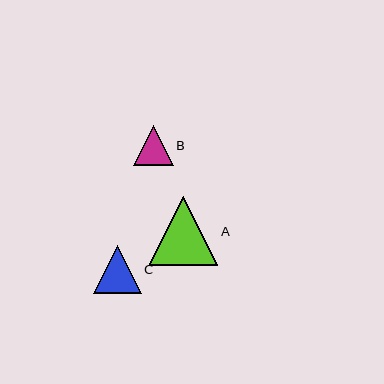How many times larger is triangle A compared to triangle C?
Triangle A is approximately 1.5 times the size of triangle C.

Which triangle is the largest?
Triangle A is the largest with a size of approximately 70 pixels.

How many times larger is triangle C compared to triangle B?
Triangle C is approximately 1.2 times the size of triangle B.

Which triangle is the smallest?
Triangle B is the smallest with a size of approximately 40 pixels.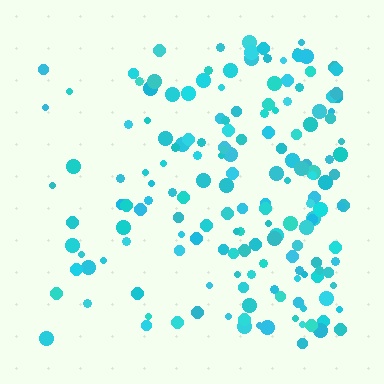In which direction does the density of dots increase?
From left to right, with the right side densest.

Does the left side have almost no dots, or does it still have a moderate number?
Still a moderate number, just noticeably fewer than the right.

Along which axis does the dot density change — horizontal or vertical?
Horizontal.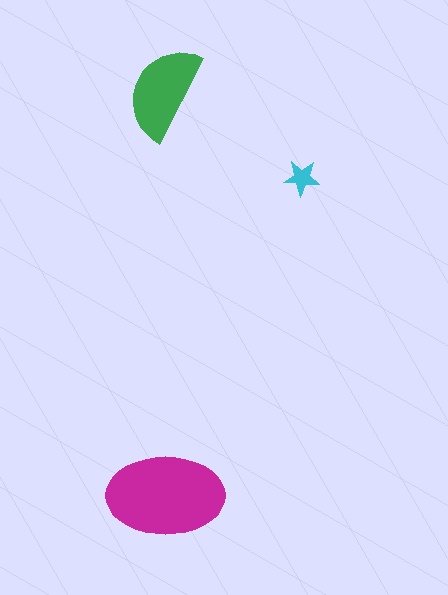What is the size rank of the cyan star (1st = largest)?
3rd.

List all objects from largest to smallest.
The magenta ellipse, the green semicircle, the cyan star.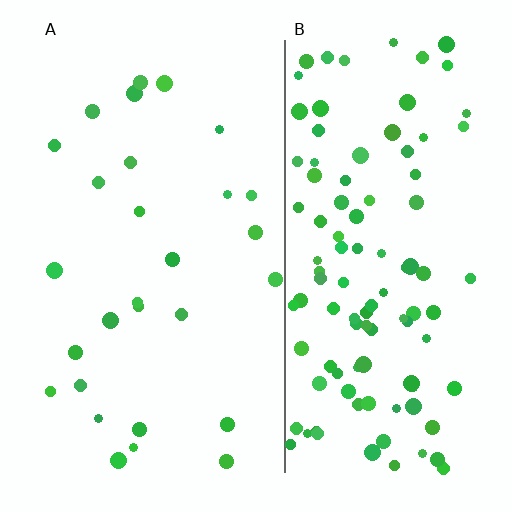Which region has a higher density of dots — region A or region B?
B (the right).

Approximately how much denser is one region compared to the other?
Approximately 3.8× — region B over region A.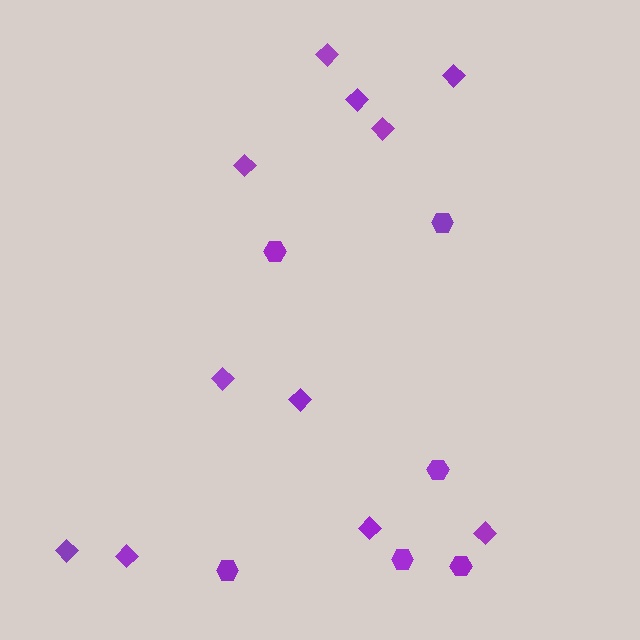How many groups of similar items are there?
There are 2 groups: one group of hexagons (6) and one group of diamonds (11).